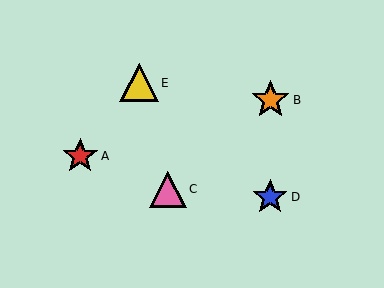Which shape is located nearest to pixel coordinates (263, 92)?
The orange star (labeled B) at (271, 100) is nearest to that location.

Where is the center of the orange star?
The center of the orange star is at (271, 100).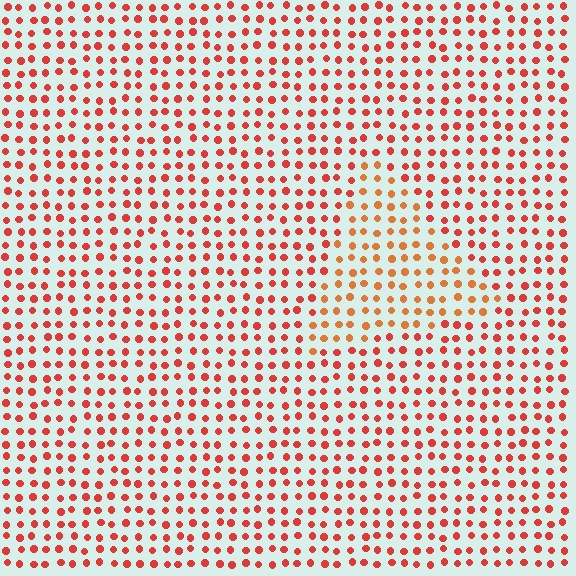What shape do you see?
I see a triangle.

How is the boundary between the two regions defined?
The boundary is defined purely by a slight shift in hue (about 24 degrees). Spacing, size, and orientation are identical on both sides.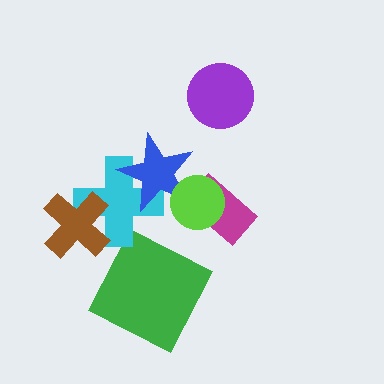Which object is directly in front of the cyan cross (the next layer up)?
The blue star is directly in front of the cyan cross.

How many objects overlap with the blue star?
2 objects overlap with the blue star.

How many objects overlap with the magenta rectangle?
1 object overlaps with the magenta rectangle.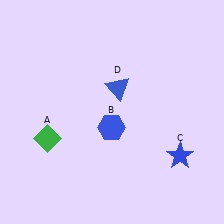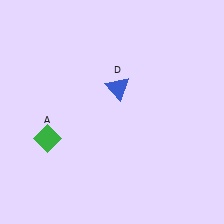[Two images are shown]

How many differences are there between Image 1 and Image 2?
There are 2 differences between the two images.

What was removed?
The blue star (C), the blue hexagon (B) were removed in Image 2.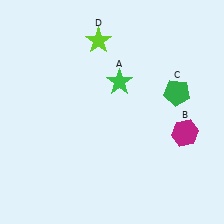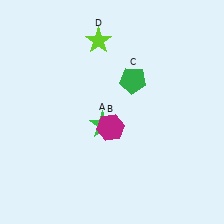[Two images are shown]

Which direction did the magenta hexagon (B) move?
The magenta hexagon (B) moved left.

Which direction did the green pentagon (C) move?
The green pentagon (C) moved left.